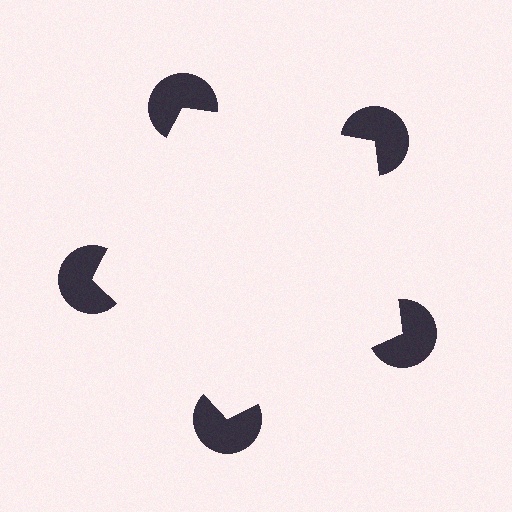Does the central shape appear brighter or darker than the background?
It typically appears slightly brighter than the background, even though no actual brightness change is drawn.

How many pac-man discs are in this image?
There are 5 — one at each vertex of the illusory pentagon.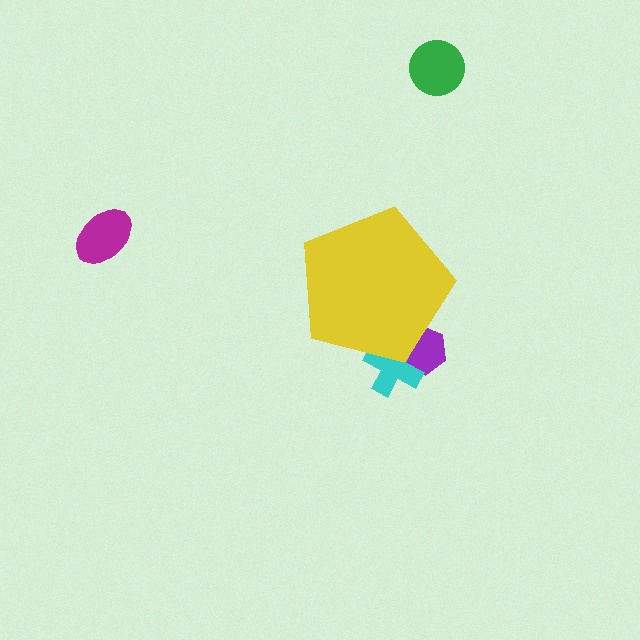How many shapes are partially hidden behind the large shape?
2 shapes are partially hidden.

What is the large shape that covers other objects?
A yellow pentagon.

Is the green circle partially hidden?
No, the green circle is fully visible.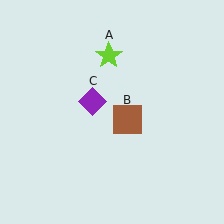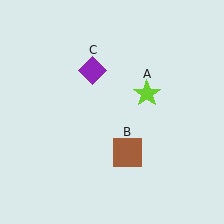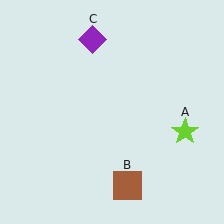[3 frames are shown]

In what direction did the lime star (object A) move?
The lime star (object A) moved down and to the right.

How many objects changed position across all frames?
3 objects changed position: lime star (object A), brown square (object B), purple diamond (object C).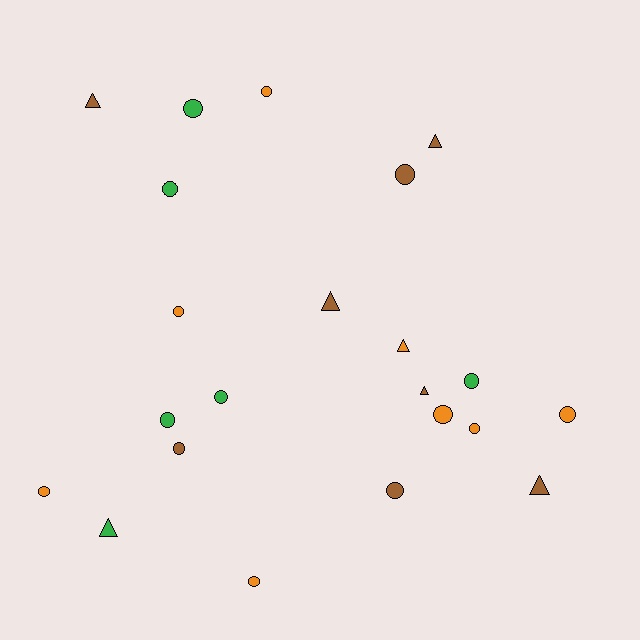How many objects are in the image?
There are 22 objects.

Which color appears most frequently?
Orange, with 8 objects.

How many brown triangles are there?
There are 5 brown triangles.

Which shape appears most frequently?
Circle, with 15 objects.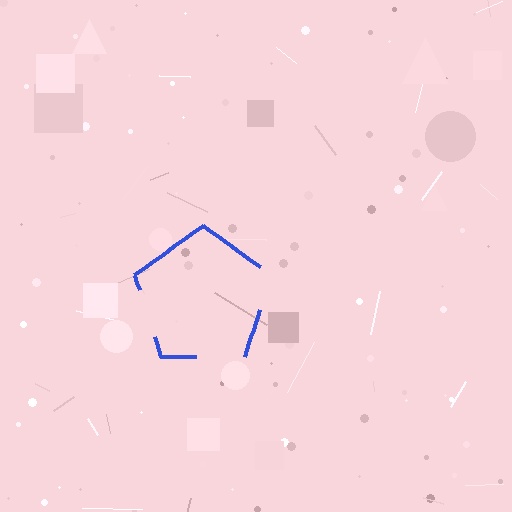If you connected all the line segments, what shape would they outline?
They would outline a pentagon.